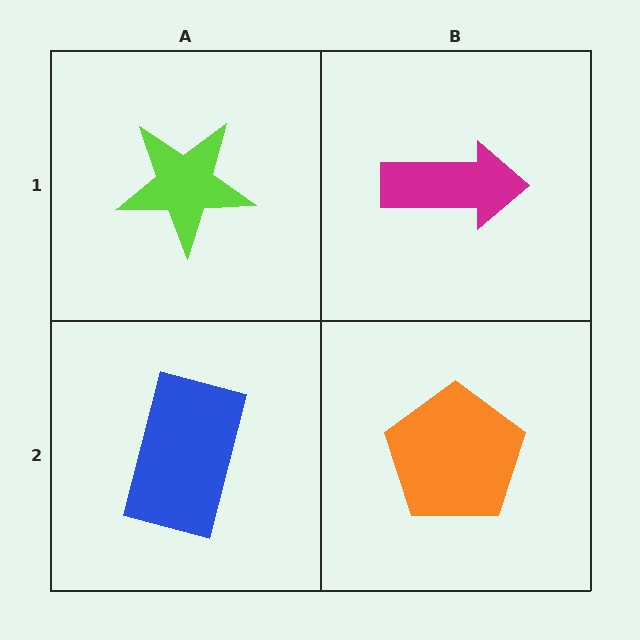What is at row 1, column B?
A magenta arrow.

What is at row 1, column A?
A lime star.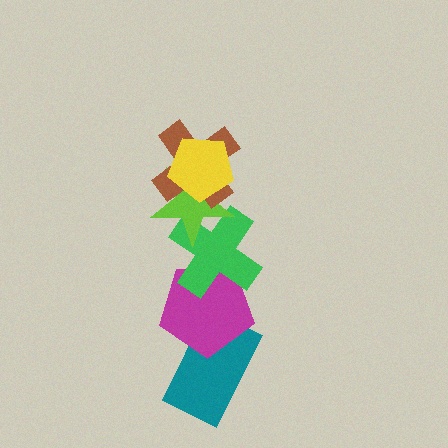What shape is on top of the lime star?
The brown cross is on top of the lime star.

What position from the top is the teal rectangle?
The teal rectangle is 6th from the top.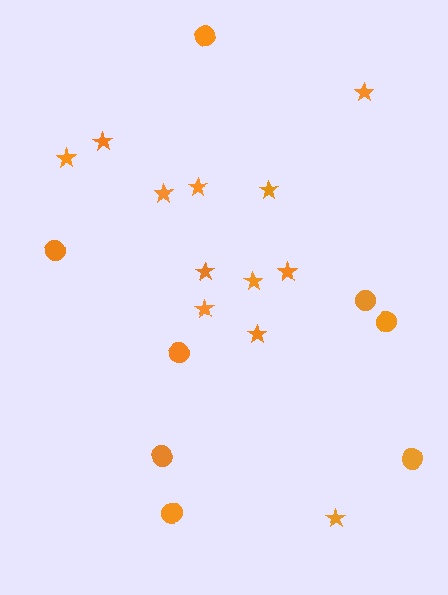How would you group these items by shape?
There are 2 groups: one group of circles (8) and one group of stars (12).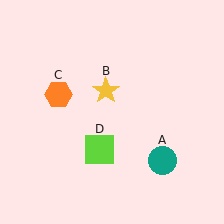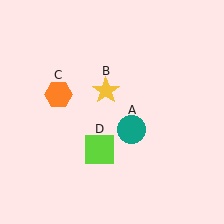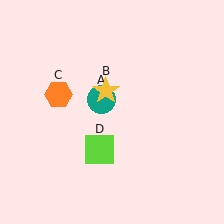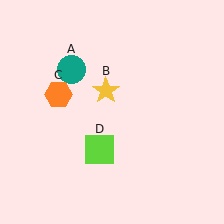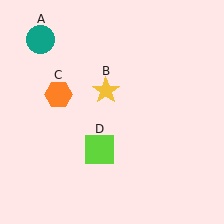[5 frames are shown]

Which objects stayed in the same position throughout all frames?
Yellow star (object B) and orange hexagon (object C) and lime square (object D) remained stationary.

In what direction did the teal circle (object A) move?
The teal circle (object A) moved up and to the left.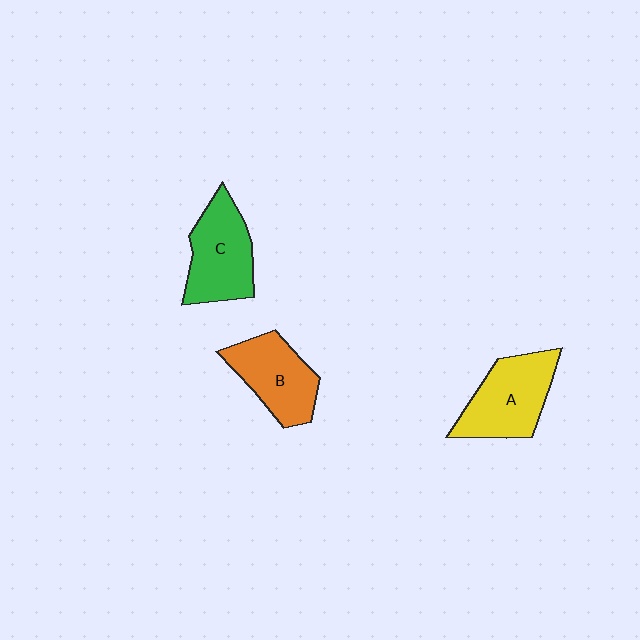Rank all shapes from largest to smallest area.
From largest to smallest: A (yellow), C (green), B (orange).